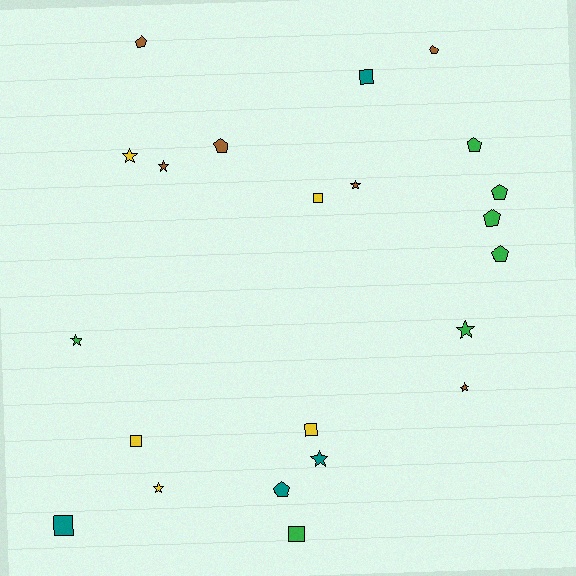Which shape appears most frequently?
Pentagon, with 8 objects.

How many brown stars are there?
There are 3 brown stars.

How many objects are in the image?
There are 22 objects.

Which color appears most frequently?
Green, with 7 objects.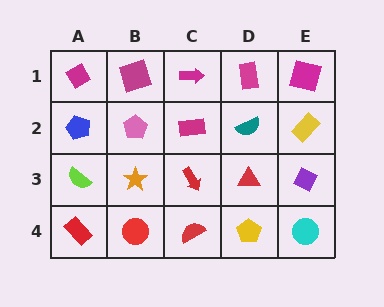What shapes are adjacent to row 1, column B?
A pink pentagon (row 2, column B), a magenta diamond (row 1, column A), a magenta arrow (row 1, column C).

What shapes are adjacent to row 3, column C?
A magenta rectangle (row 2, column C), a red semicircle (row 4, column C), an orange star (row 3, column B), a red triangle (row 3, column D).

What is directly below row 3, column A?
A red rectangle.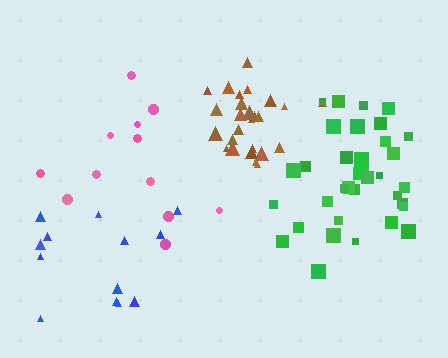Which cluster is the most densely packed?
Brown.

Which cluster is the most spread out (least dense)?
Blue.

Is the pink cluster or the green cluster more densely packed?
Green.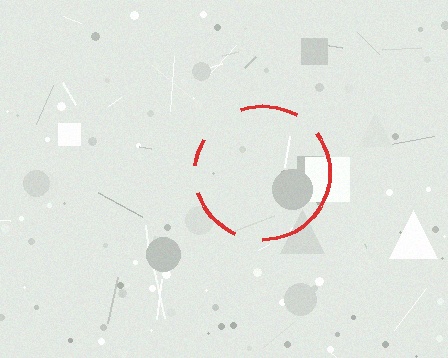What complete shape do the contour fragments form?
The contour fragments form a circle.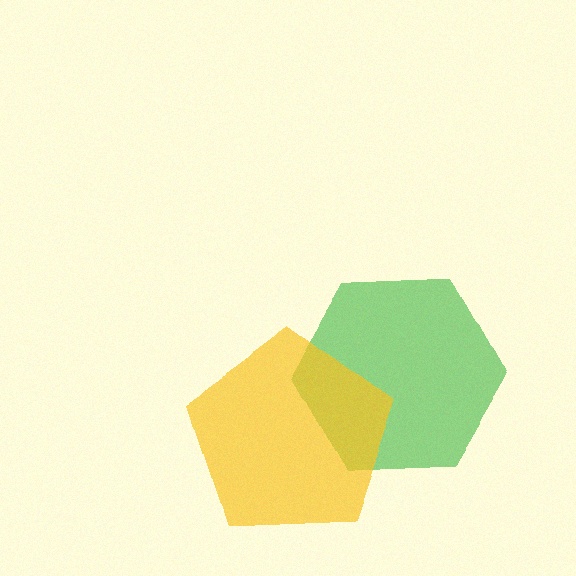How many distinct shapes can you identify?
There are 2 distinct shapes: a green hexagon, a yellow pentagon.